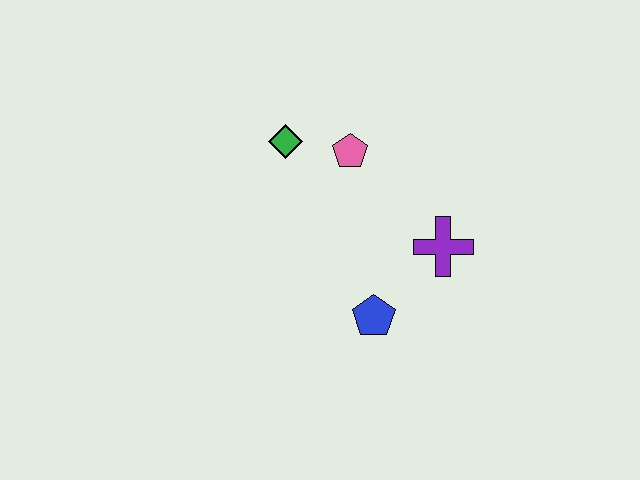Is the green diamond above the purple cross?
Yes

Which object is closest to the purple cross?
The blue pentagon is closest to the purple cross.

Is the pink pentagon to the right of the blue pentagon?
No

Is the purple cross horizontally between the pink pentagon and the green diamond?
No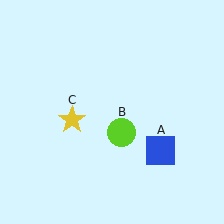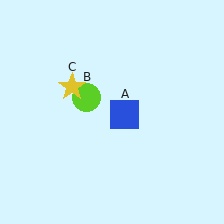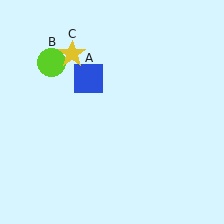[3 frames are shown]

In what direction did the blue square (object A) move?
The blue square (object A) moved up and to the left.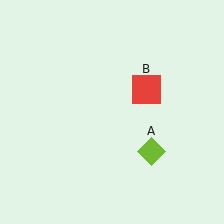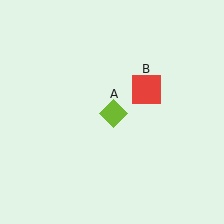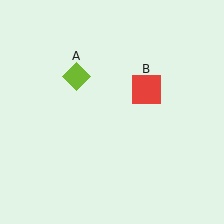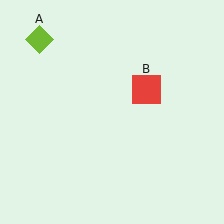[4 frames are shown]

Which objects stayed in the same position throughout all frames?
Red square (object B) remained stationary.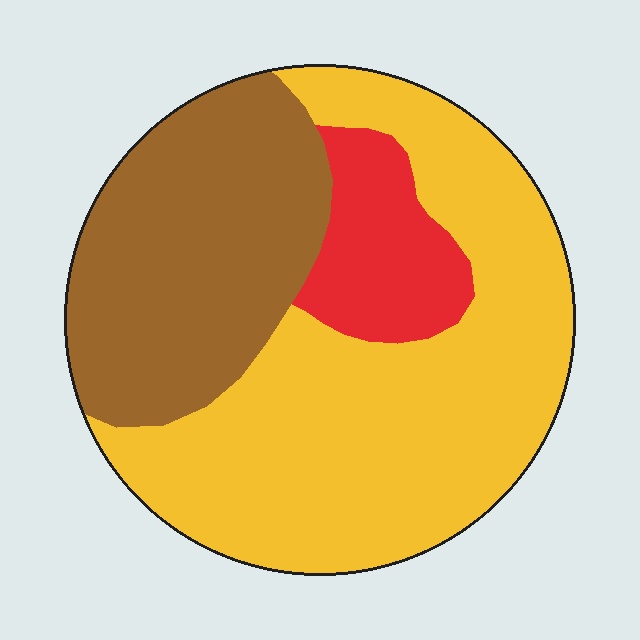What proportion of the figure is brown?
Brown takes up about one third (1/3) of the figure.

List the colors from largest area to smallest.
From largest to smallest: yellow, brown, red.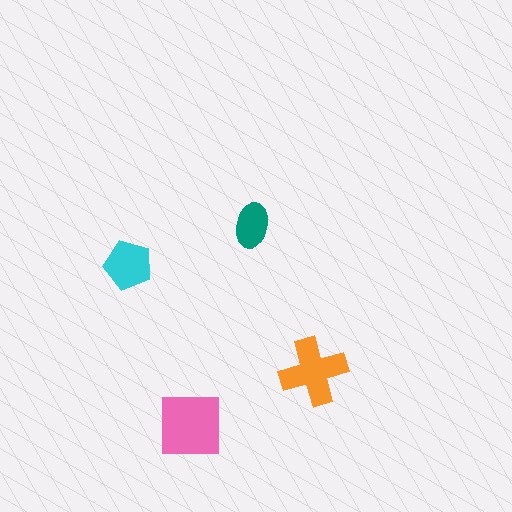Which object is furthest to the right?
The orange cross is rightmost.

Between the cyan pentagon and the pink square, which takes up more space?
The pink square.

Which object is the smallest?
The teal ellipse.